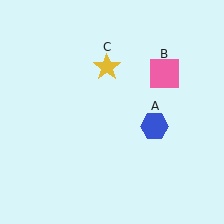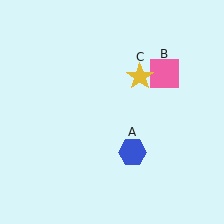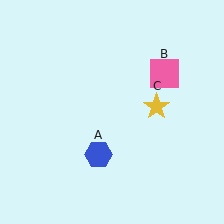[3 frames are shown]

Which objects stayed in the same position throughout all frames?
Pink square (object B) remained stationary.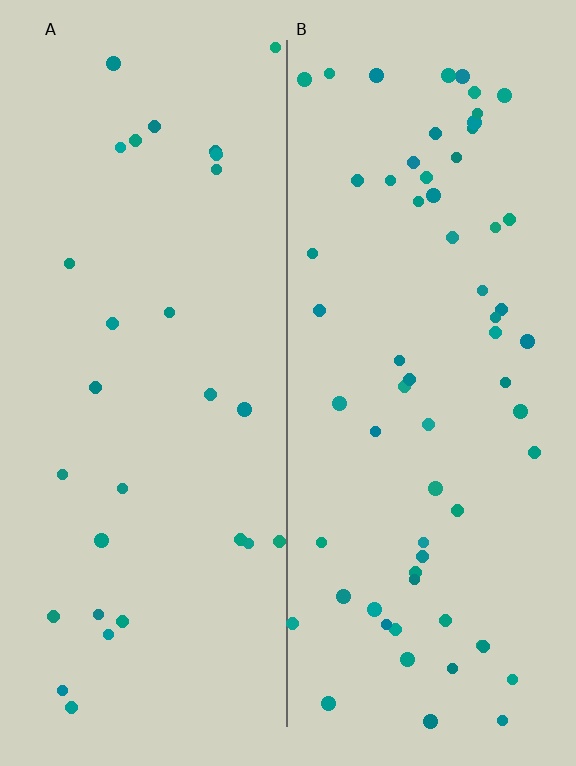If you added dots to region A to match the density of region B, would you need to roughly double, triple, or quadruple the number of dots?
Approximately double.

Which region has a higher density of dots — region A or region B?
B (the right).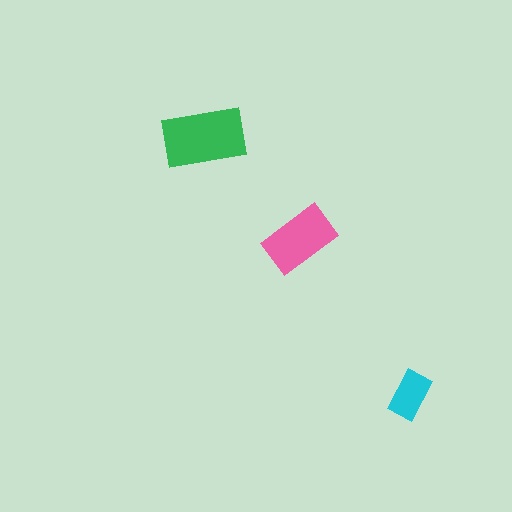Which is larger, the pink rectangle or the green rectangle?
The green one.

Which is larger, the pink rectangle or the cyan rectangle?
The pink one.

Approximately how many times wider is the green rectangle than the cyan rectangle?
About 1.5 times wider.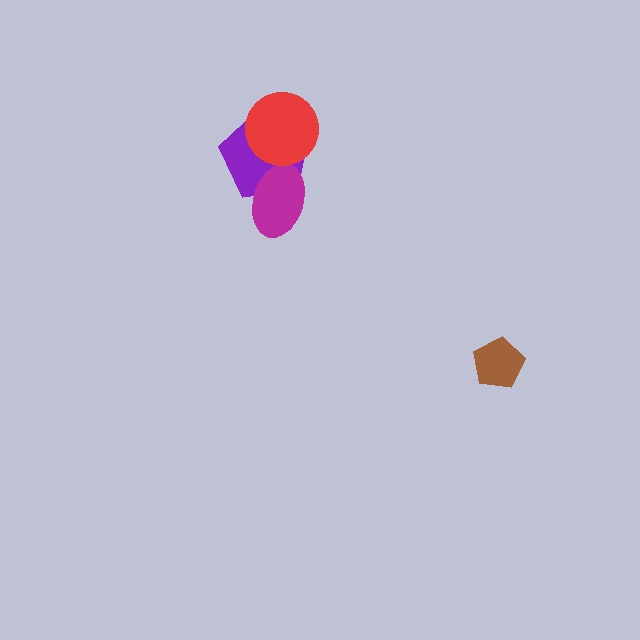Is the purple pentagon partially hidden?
Yes, it is partially covered by another shape.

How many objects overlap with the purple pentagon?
2 objects overlap with the purple pentagon.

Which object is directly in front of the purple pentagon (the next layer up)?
The magenta ellipse is directly in front of the purple pentagon.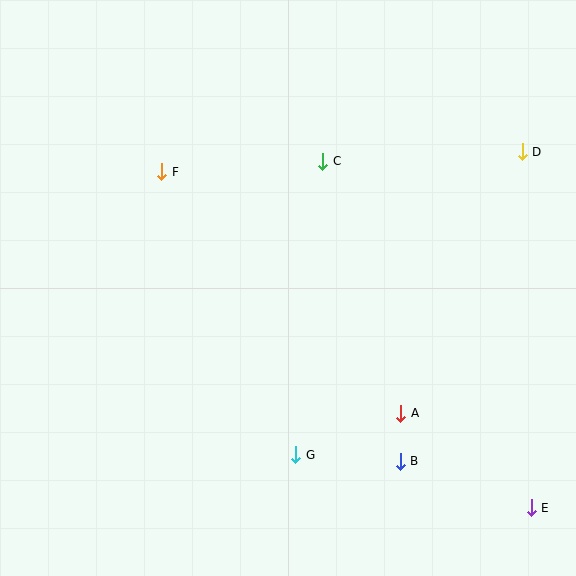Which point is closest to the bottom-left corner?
Point G is closest to the bottom-left corner.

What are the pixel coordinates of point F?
Point F is at (162, 172).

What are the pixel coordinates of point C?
Point C is at (323, 161).